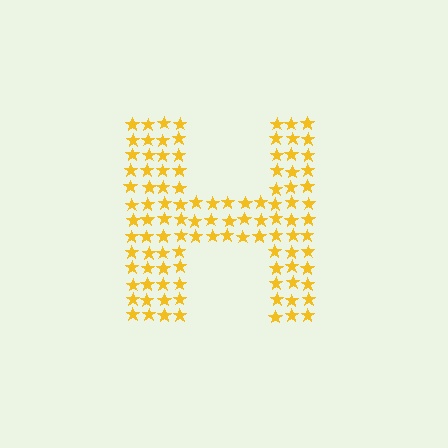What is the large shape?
The large shape is the letter H.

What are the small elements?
The small elements are stars.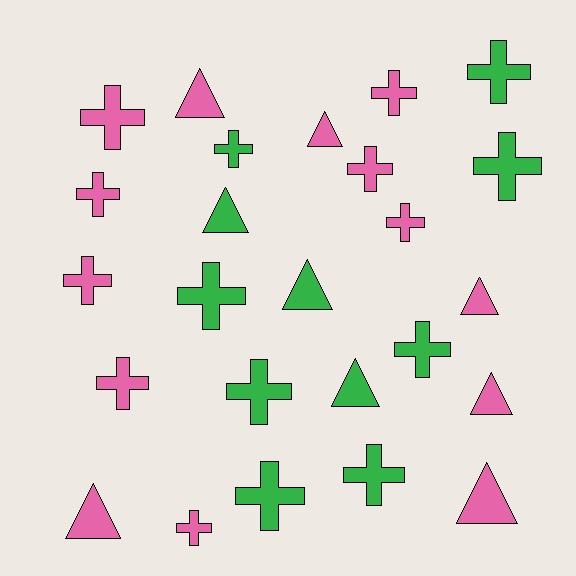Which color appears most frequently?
Pink, with 14 objects.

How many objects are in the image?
There are 25 objects.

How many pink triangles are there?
There are 6 pink triangles.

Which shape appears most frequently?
Cross, with 16 objects.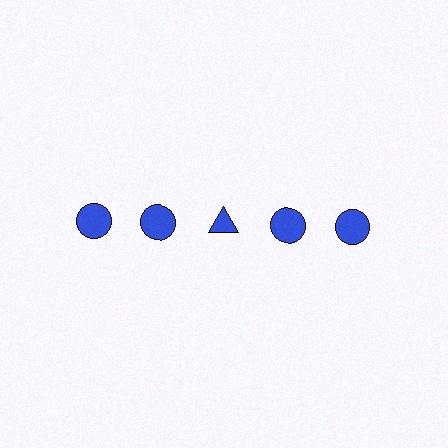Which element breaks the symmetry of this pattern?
The blue triangle in the top row, center column breaks the symmetry. All other shapes are blue circles.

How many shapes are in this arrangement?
There are 5 shapes arranged in a grid pattern.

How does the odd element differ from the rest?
It has a different shape: triangle instead of circle.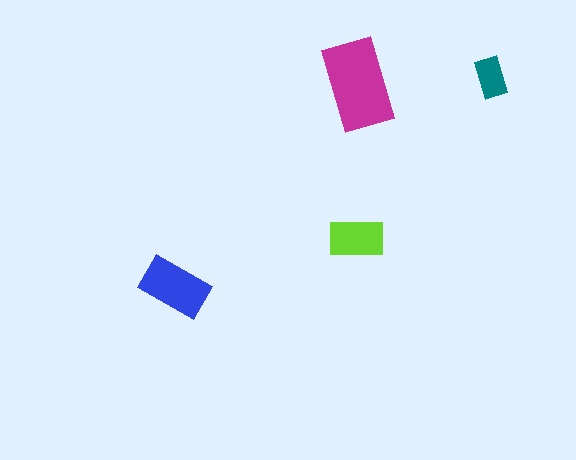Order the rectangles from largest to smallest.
the magenta one, the blue one, the lime one, the teal one.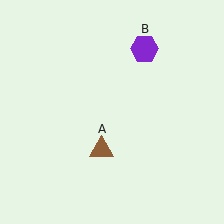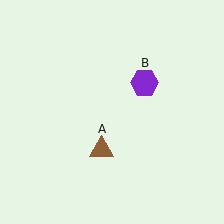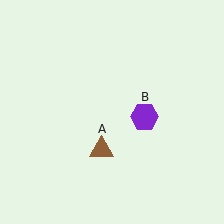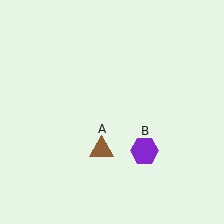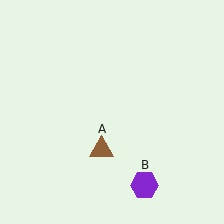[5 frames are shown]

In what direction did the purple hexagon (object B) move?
The purple hexagon (object B) moved down.